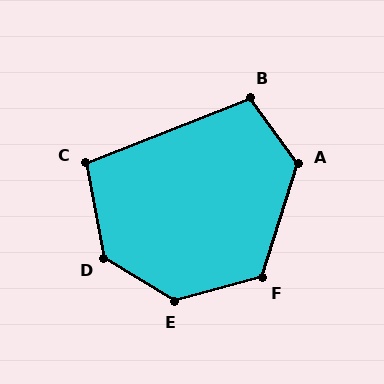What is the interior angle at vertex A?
Approximately 126 degrees (obtuse).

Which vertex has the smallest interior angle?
C, at approximately 101 degrees.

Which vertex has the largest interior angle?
E, at approximately 134 degrees.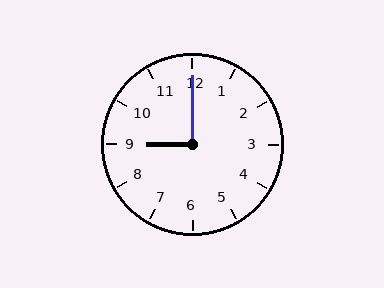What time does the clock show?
9:00.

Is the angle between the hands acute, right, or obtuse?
It is right.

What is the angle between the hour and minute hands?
Approximately 90 degrees.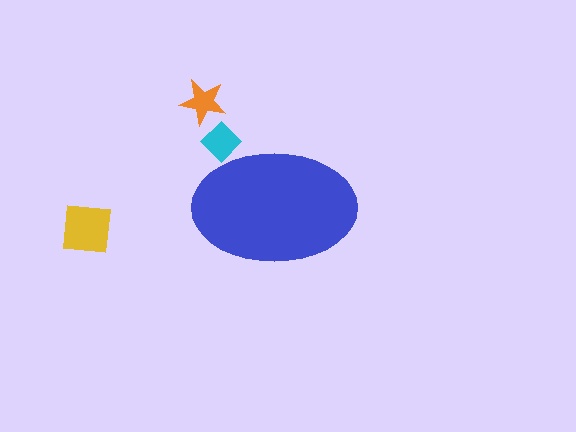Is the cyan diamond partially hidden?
Yes, the cyan diamond is partially hidden behind the blue ellipse.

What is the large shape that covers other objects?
A blue ellipse.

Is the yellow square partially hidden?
No, the yellow square is fully visible.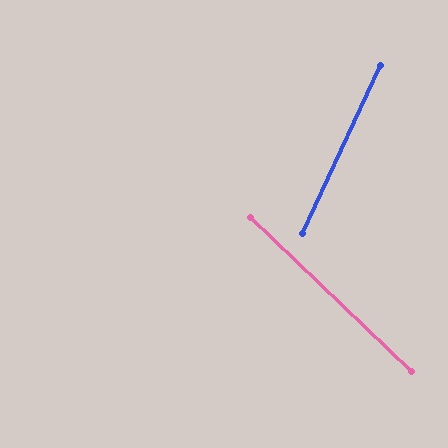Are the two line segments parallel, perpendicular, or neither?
Neither parallel nor perpendicular — they differ by about 71°.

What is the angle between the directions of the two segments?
Approximately 71 degrees.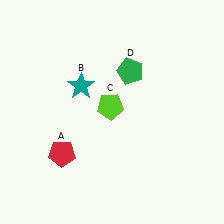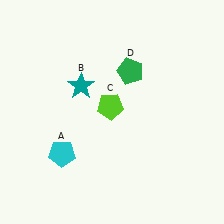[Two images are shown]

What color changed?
The pentagon (A) changed from red in Image 1 to cyan in Image 2.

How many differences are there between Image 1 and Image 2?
There is 1 difference between the two images.